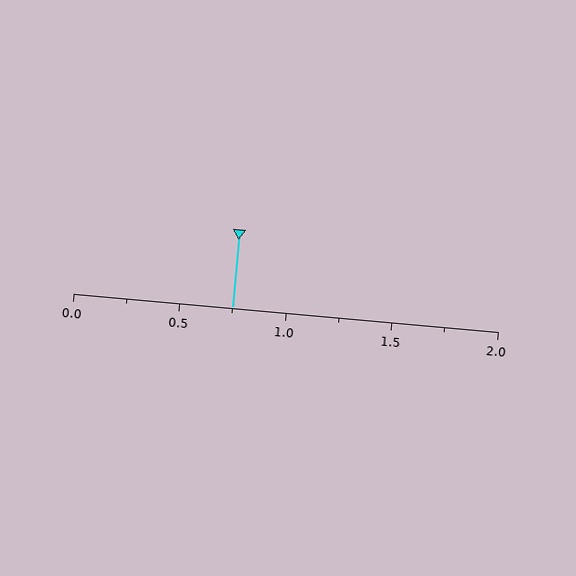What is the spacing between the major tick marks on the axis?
The major ticks are spaced 0.5 apart.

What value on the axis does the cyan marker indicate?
The marker indicates approximately 0.75.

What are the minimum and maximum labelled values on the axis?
The axis runs from 0.0 to 2.0.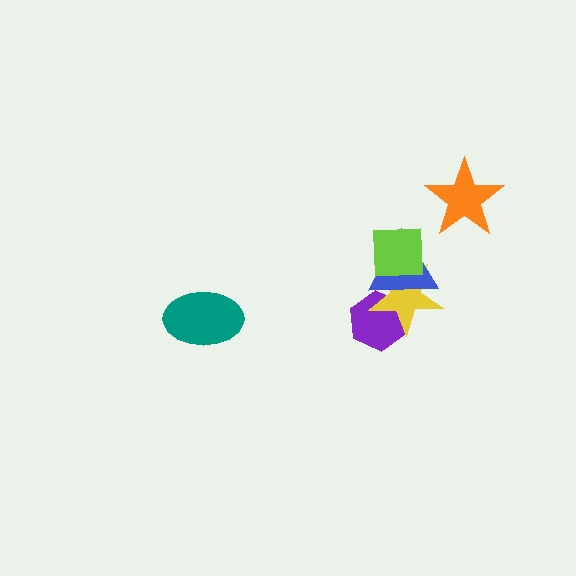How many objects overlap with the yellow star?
3 objects overlap with the yellow star.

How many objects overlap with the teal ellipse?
0 objects overlap with the teal ellipse.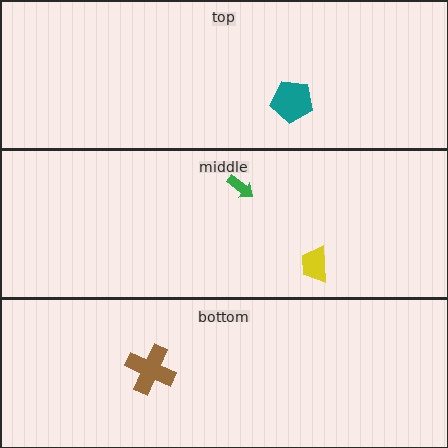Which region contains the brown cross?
The bottom region.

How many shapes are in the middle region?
2.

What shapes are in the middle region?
The yellow trapezoid, the green arrow.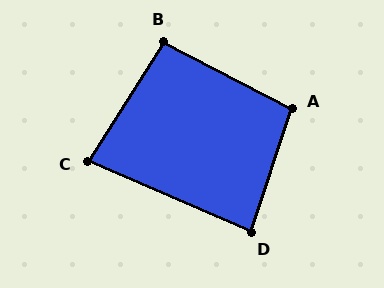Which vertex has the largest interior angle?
A, at approximately 99 degrees.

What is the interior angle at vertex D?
Approximately 85 degrees (acute).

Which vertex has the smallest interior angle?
C, at approximately 81 degrees.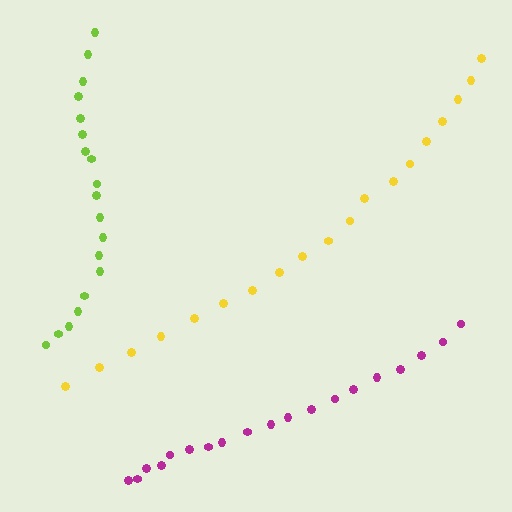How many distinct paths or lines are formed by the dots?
There are 3 distinct paths.